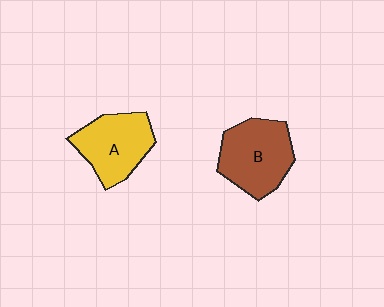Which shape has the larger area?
Shape B (brown).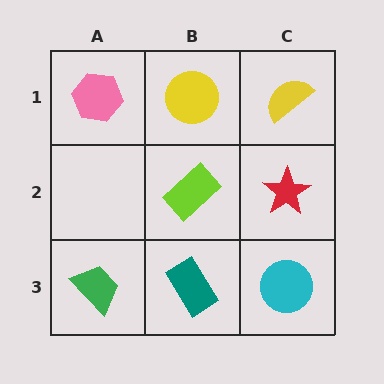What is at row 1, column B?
A yellow circle.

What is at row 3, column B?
A teal rectangle.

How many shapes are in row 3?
3 shapes.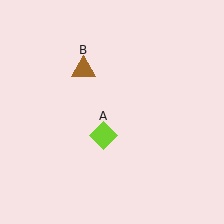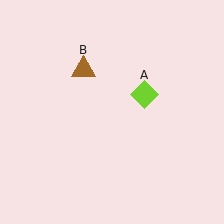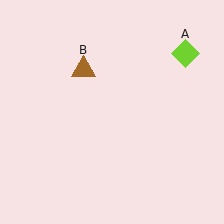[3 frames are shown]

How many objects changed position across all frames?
1 object changed position: lime diamond (object A).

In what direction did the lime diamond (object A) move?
The lime diamond (object A) moved up and to the right.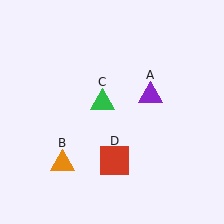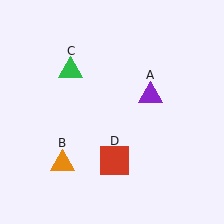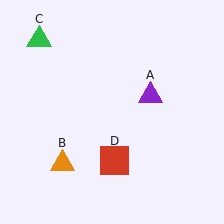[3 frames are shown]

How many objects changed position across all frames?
1 object changed position: green triangle (object C).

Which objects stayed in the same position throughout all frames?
Purple triangle (object A) and orange triangle (object B) and red square (object D) remained stationary.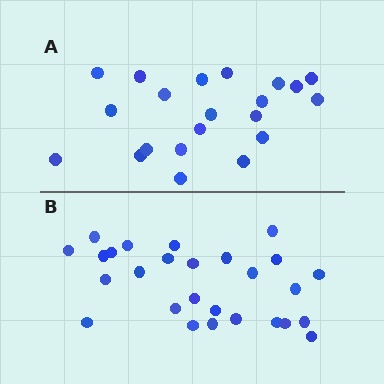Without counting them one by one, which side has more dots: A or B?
Region B (the bottom region) has more dots.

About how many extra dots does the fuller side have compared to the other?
Region B has about 6 more dots than region A.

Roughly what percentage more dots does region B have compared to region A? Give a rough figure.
About 30% more.